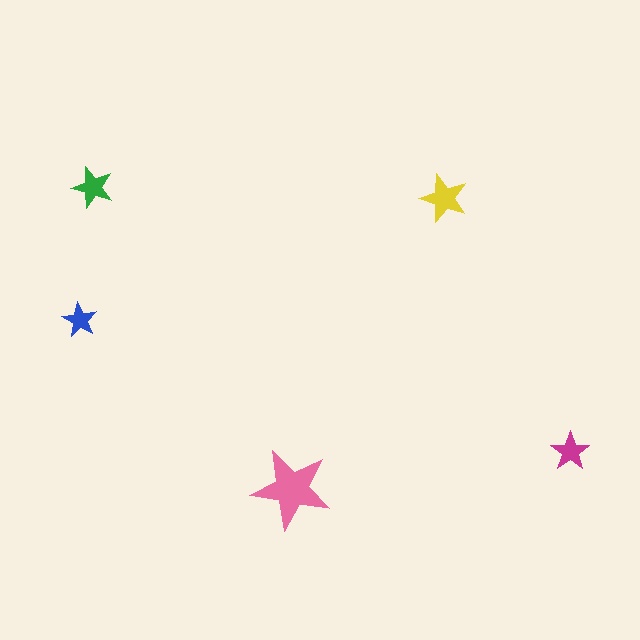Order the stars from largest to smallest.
the pink one, the yellow one, the green one, the magenta one, the blue one.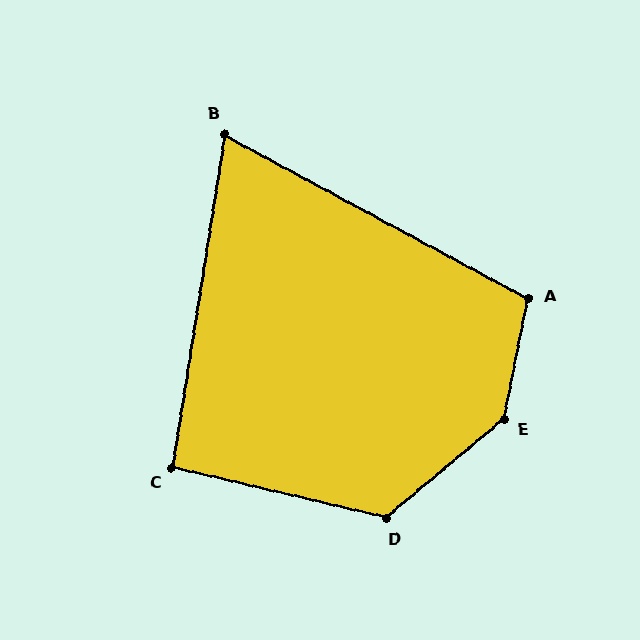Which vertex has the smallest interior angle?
B, at approximately 71 degrees.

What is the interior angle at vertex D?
Approximately 127 degrees (obtuse).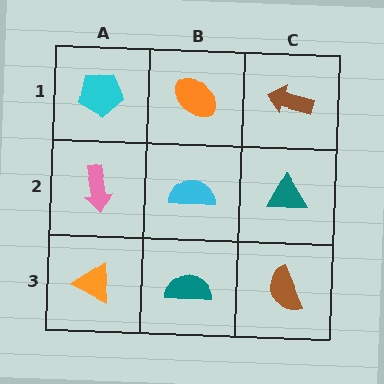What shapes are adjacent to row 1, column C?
A teal triangle (row 2, column C), an orange ellipse (row 1, column B).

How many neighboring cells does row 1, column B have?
3.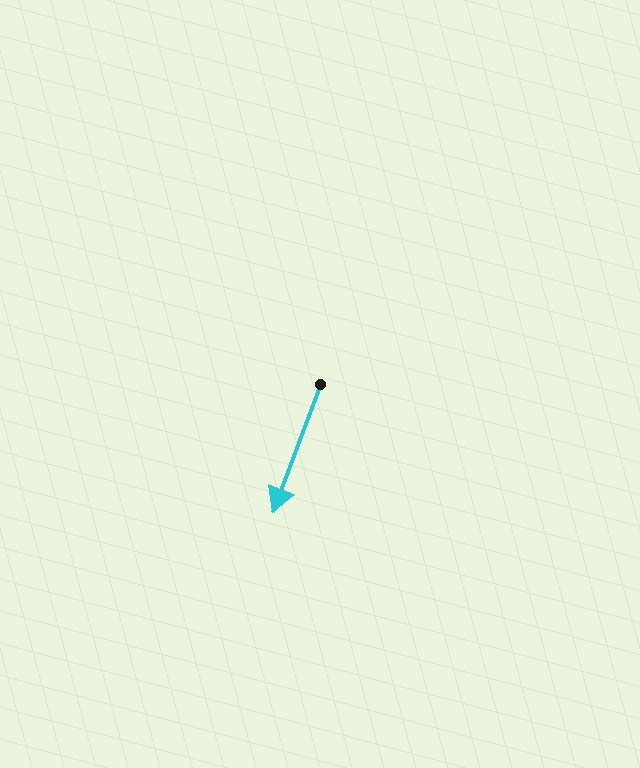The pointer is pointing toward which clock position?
Roughly 7 o'clock.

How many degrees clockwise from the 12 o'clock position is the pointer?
Approximately 200 degrees.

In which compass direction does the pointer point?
South.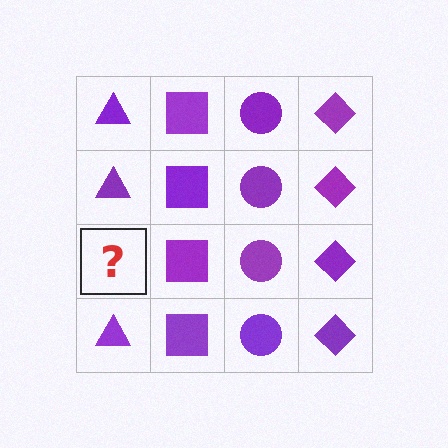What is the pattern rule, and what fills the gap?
The rule is that each column has a consistent shape. The gap should be filled with a purple triangle.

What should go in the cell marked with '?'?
The missing cell should contain a purple triangle.